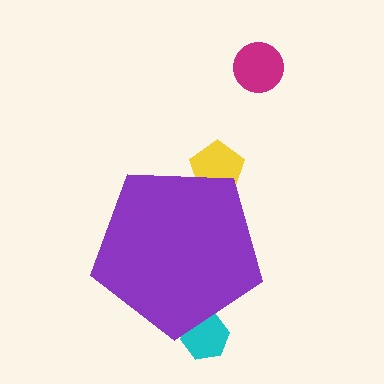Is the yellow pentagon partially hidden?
Yes, the yellow pentagon is partially hidden behind the purple pentagon.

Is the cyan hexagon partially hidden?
Yes, the cyan hexagon is partially hidden behind the purple pentagon.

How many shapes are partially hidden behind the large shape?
2 shapes are partially hidden.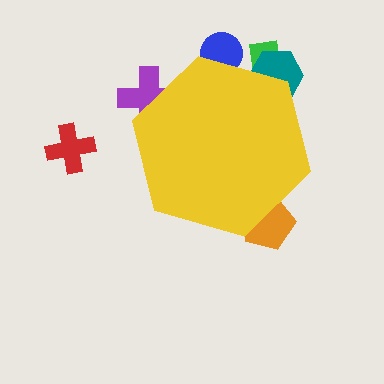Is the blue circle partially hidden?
Yes, the blue circle is partially hidden behind the yellow hexagon.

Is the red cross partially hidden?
No, the red cross is fully visible.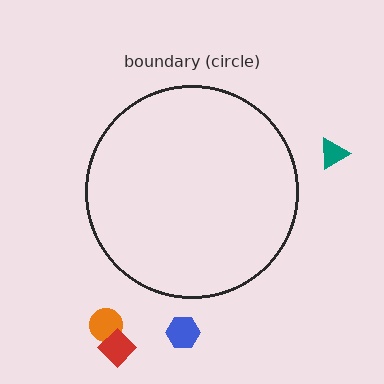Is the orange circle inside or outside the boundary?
Outside.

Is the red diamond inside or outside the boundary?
Outside.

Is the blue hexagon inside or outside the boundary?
Outside.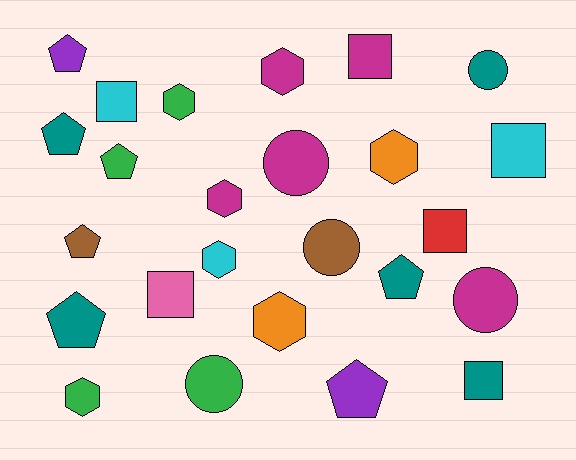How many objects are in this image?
There are 25 objects.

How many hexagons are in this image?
There are 7 hexagons.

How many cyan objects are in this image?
There are 3 cyan objects.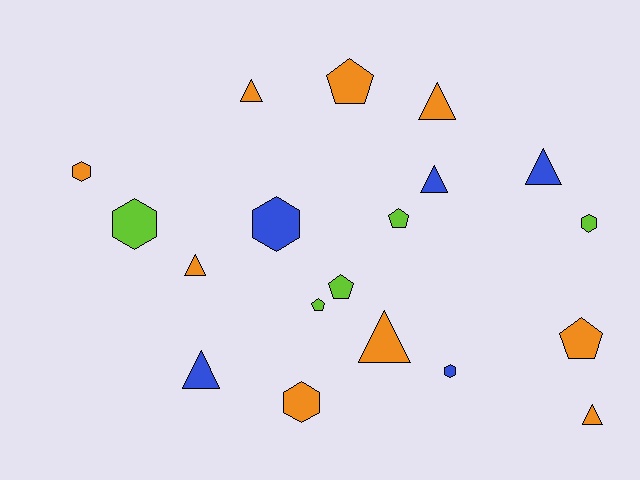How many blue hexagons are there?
There are 2 blue hexagons.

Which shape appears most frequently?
Triangle, with 8 objects.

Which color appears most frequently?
Orange, with 9 objects.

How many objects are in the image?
There are 19 objects.